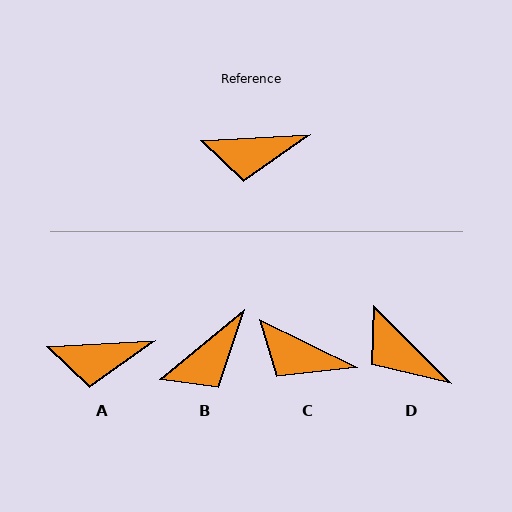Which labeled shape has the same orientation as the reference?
A.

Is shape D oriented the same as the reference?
No, it is off by about 48 degrees.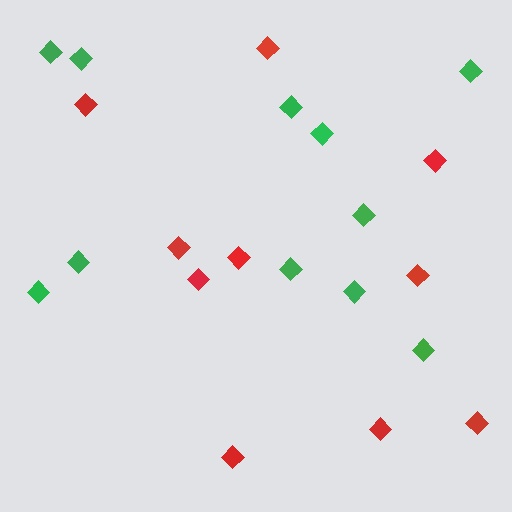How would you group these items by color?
There are 2 groups: one group of green diamonds (11) and one group of red diamonds (10).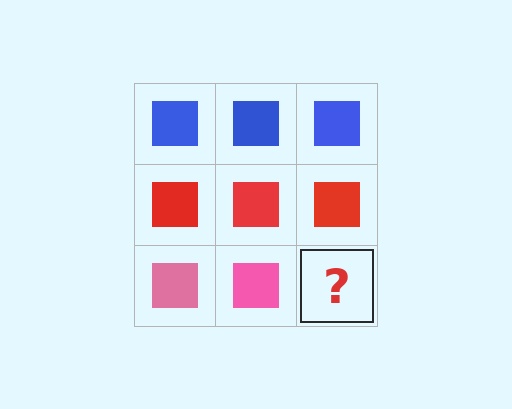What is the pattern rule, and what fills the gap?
The rule is that each row has a consistent color. The gap should be filled with a pink square.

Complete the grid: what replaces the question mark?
The question mark should be replaced with a pink square.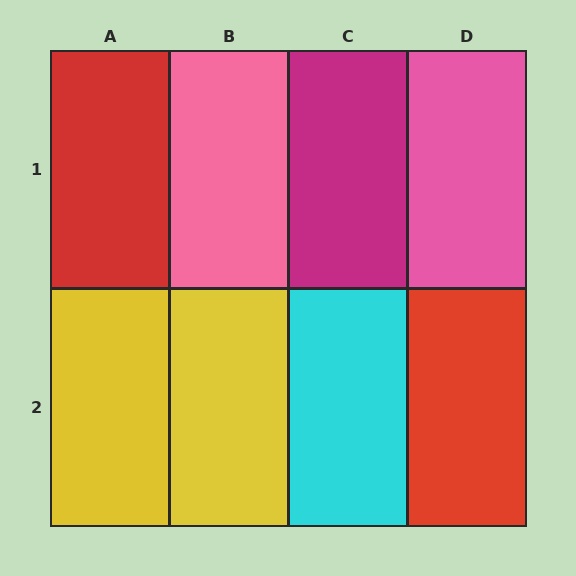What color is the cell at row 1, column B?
Pink.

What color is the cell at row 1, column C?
Magenta.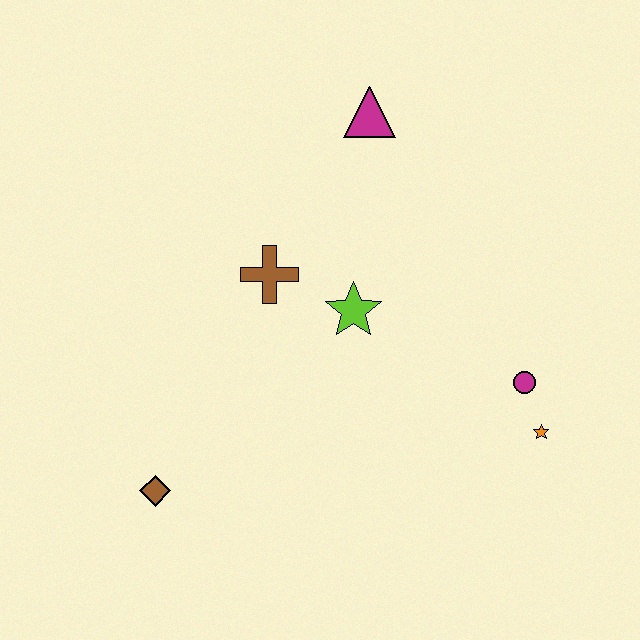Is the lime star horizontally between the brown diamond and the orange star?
Yes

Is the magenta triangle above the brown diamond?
Yes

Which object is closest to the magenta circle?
The orange star is closest to the magenta circle.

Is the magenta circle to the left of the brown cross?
No